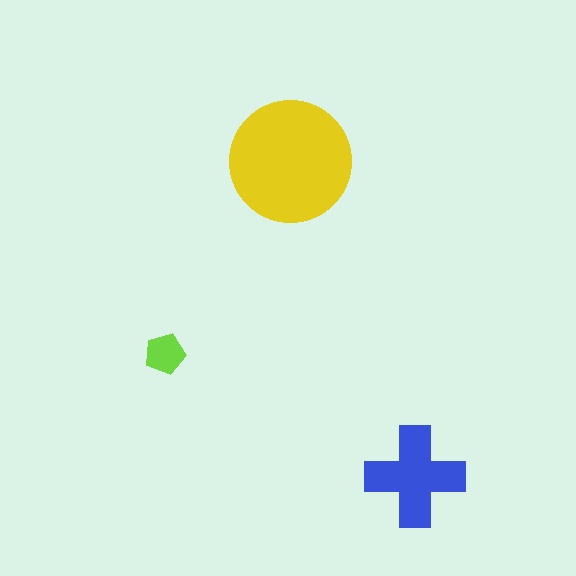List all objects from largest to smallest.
The yellow circle, the blue cross, the lime pentagon.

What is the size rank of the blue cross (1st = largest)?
2nd.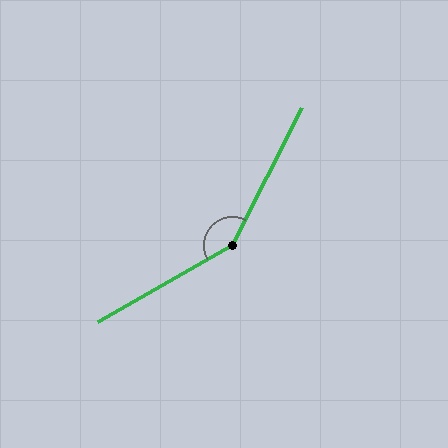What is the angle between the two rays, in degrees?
Approximately 147 degrees.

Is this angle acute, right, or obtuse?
It is obtuse.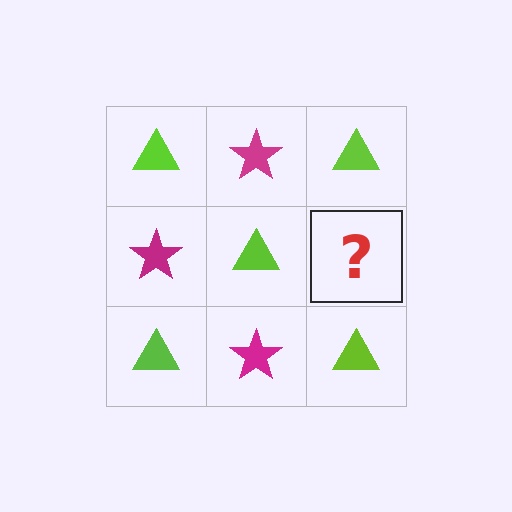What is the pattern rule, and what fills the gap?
The rule is that it alternates lime triangle and magenta star in a checkerboard pattern. The gap should be filled with a magenta star.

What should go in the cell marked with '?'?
The missing cell should contain a magenta star.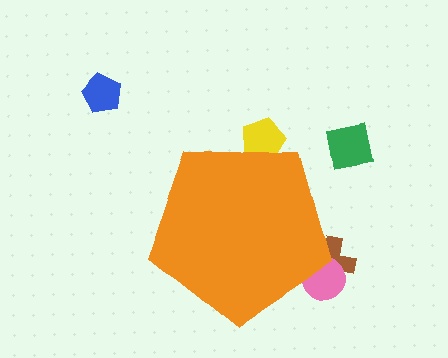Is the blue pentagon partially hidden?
No, the blue pentagon is fully visible.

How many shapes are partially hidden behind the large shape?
3 shapes are partially hidden.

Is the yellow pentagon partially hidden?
Yes, the yellow pentagon is partially hidden behind the orange pentagon.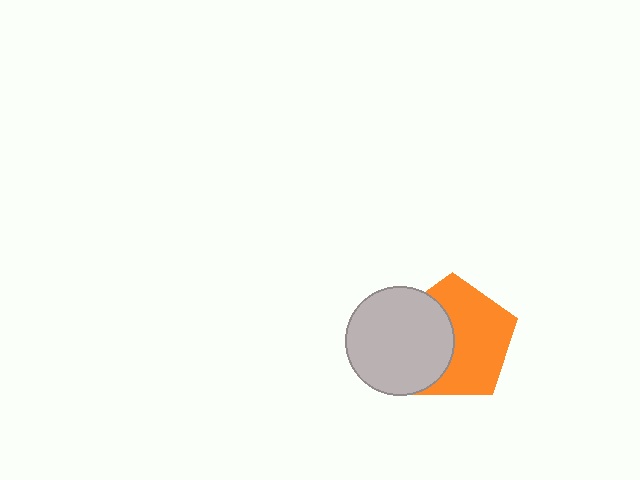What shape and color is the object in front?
The object in front is a light gray circle.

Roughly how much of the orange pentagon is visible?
About half of it is visible (roughly 60%).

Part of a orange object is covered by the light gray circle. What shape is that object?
It is a pentagon.